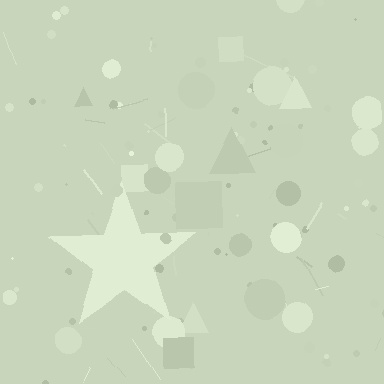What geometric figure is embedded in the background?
A star is embedded in the background.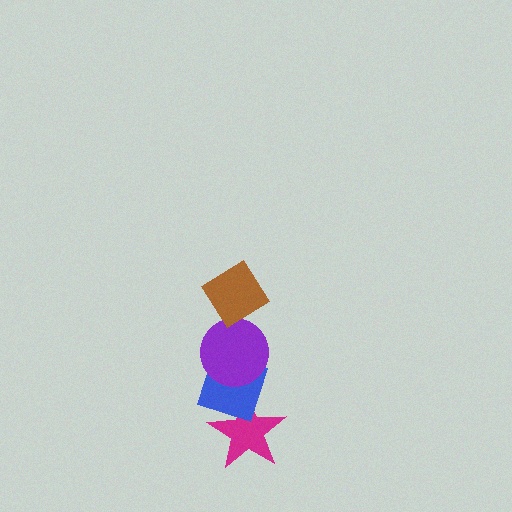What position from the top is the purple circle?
The purple circle is 2nd from the top.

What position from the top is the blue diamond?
The blue diamond is 3rd from the top.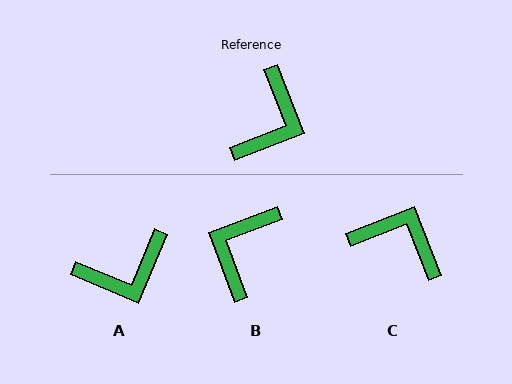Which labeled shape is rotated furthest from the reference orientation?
B, about 179 degrees away.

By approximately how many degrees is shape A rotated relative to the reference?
Approximately 44 degrees clockwise.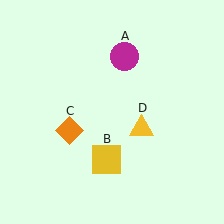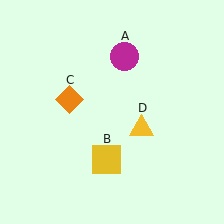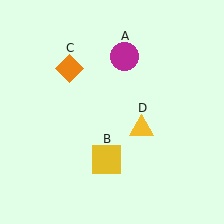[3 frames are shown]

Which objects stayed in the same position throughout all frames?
Magenta circle (object A) and yellow square (object B) and yellow triangle (object D) remained stationary.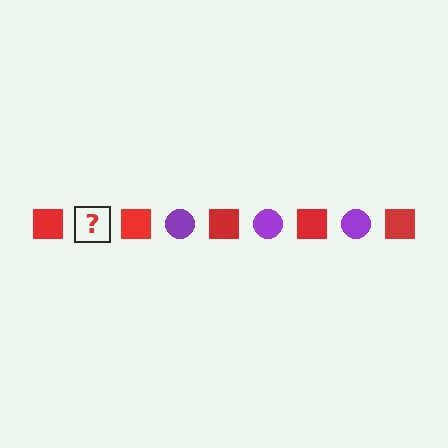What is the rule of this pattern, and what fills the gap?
The rule is that the pattern alternates between red square and purple circle. The gap should be filled with a purple circle.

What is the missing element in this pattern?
The missing element is a purple circle.